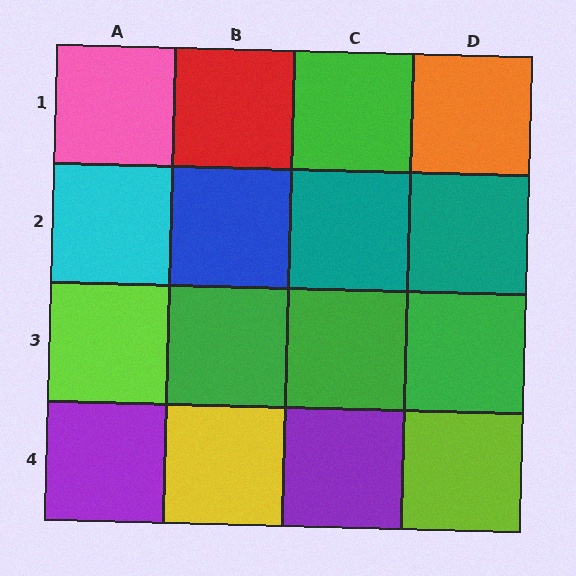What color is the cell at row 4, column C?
Purple.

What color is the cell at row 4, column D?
Lime.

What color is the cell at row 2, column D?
Teal.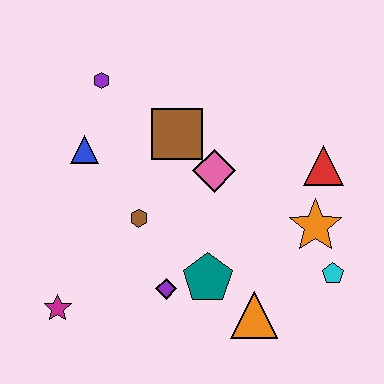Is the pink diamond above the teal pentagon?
Yes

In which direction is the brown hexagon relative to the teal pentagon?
The brown hexagon is to the left of the teal pentagon.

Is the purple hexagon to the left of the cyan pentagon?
Yes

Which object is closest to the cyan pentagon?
The orange star is closest to the cyan pentagon.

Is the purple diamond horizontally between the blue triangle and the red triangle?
Yes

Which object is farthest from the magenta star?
The red triangle is farthest from the magenta star.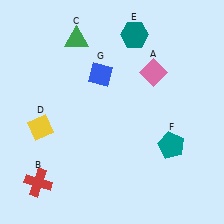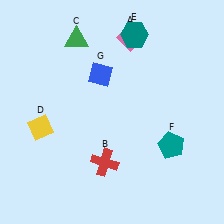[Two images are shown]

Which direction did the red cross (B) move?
The red cross (B) moved right.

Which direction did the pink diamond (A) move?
The pink diamond (A) moved up.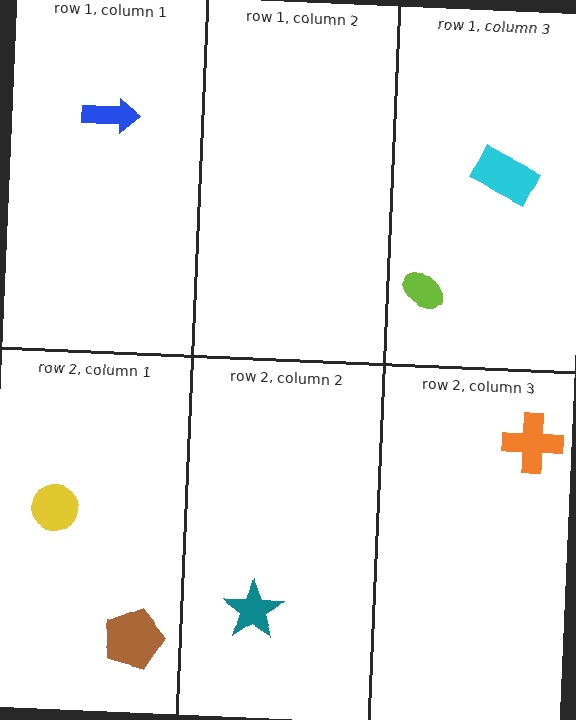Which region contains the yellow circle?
The row 2, column 1 region.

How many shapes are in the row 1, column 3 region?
2.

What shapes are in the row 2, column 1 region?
The yellow circle, the brown pentagon.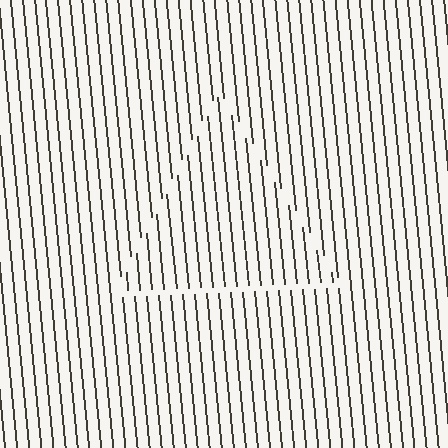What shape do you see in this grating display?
An illusory triangle. The interior of the shape contains the same grating, shifted by half a period — the contour is defined by the phase discontinuity where line-ends from the inner and outer gratings abut.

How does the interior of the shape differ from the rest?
The interior of the shape contains the same grating, shifted by half a period — the contour is defined by the phase discontinuity where line-ends from the inner and outer gratings abut.